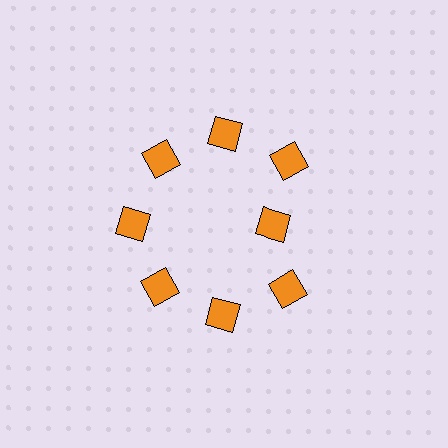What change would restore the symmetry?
The symmetry would be restored by moving it outward, back onto the ring so that all 8 diamonds sit at equal angles and equal distance from the center.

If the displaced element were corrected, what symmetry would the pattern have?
It would have 8-fold rotational symmetry — the pattern would map onto itself every 45 degrees.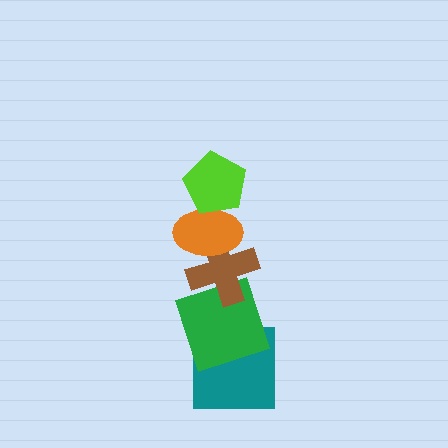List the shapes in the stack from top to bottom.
From top to bottom: the lime pentagon, the orange ellipse, the brown cross, the green square, the teal square.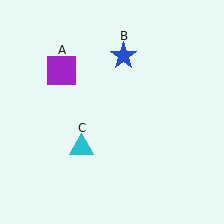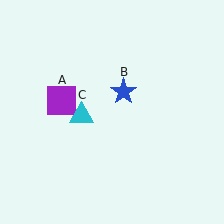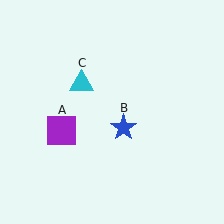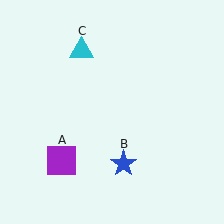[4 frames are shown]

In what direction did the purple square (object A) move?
The purple square (object A) moved down.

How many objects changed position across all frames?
3 objects changed position: purple square (object A), blue star (object B), cyan triangle (object C).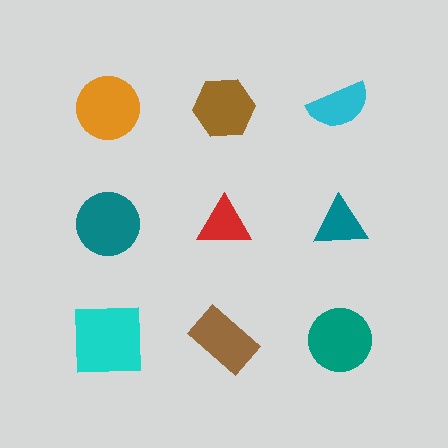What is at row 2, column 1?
A teal circle.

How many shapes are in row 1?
3 shapes.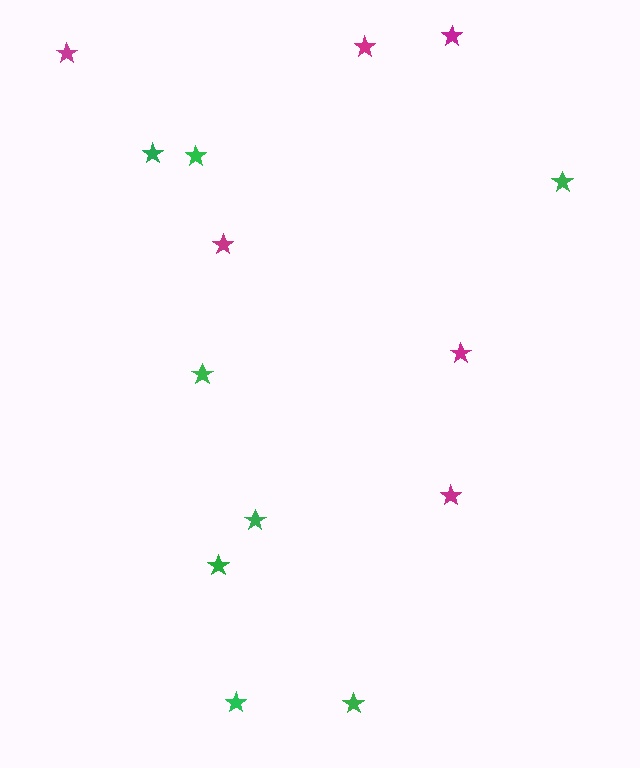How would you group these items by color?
There are 2 groups: one group of green stars (8) and one group of magenta stars (6).